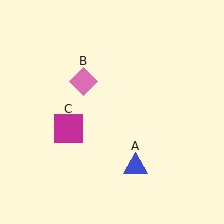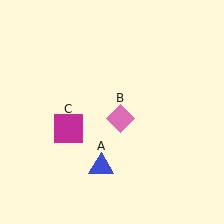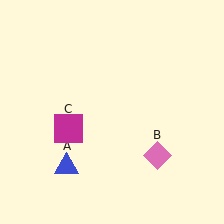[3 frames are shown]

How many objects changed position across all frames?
2 objects changed position: blue triangle (object A), pink diamond (object B).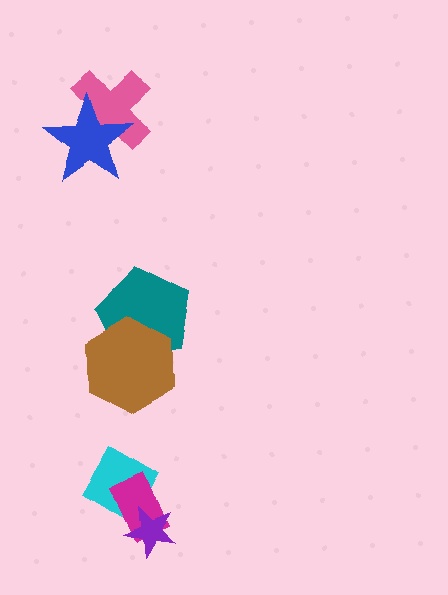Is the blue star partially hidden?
No, no other shape covers it.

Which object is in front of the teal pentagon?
The brown hexagon is in front of the teal pentagon.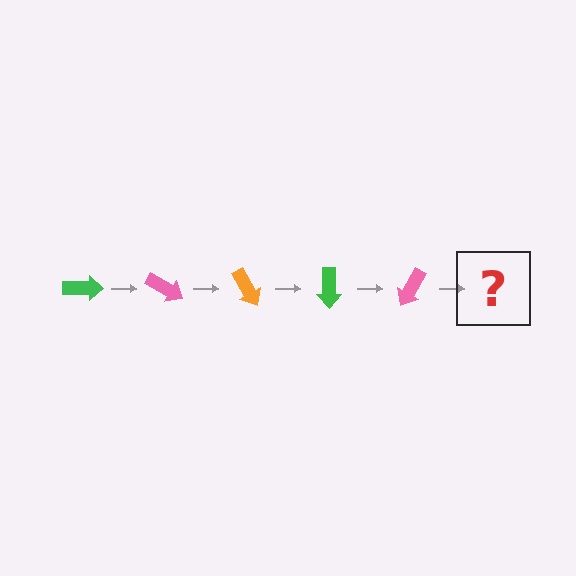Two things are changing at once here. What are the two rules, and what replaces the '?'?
The two rules are that it rotates 30 degrees each step and the color cycles through green, pink, and orange. The '?' should be an orange arrow, rotated 150 degrees from the start.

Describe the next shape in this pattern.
It should be an orange arrow, rotated 150 degrees from the start.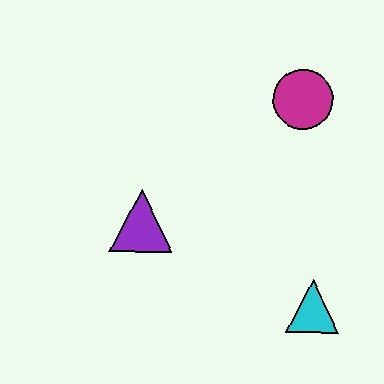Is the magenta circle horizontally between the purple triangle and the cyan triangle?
Yes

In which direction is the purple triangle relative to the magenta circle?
The purple triangle is to the left of the magenta circle.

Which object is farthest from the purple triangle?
The magenta circle is farthest from the purple triangle.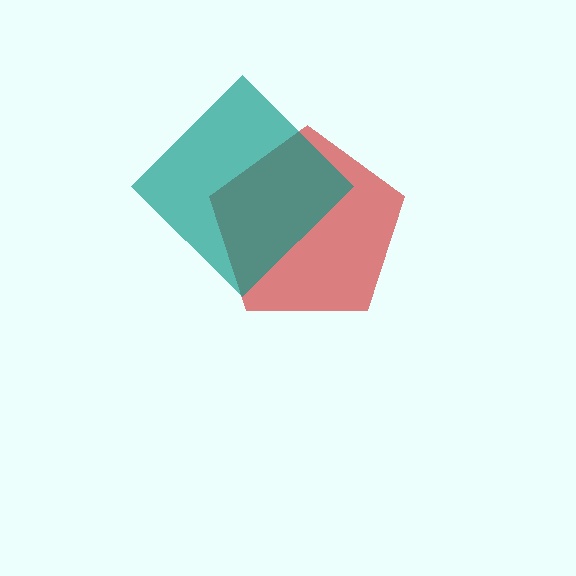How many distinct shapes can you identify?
There are 2 distinct shapes: a red pentagon, a teal diamond.